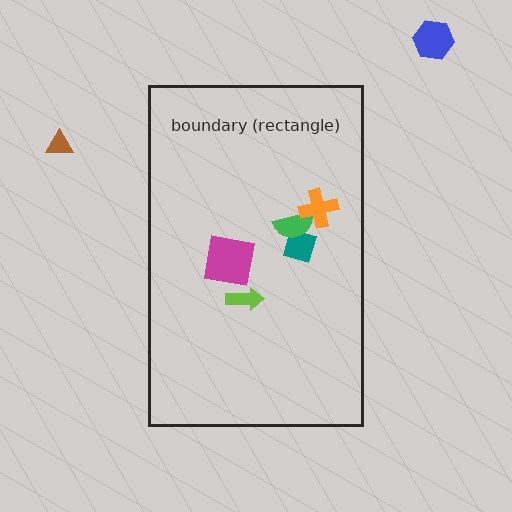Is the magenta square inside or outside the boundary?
Inside.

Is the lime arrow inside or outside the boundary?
Inside.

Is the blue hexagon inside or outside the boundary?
Outside.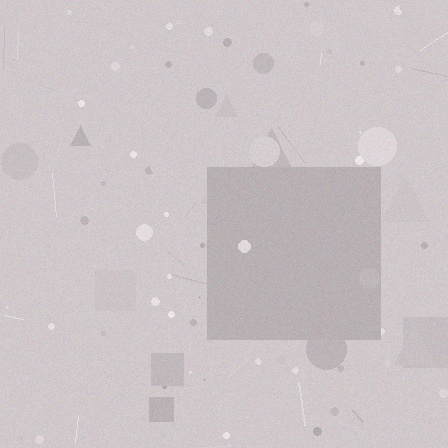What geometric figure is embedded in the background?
A square is embedded in the background.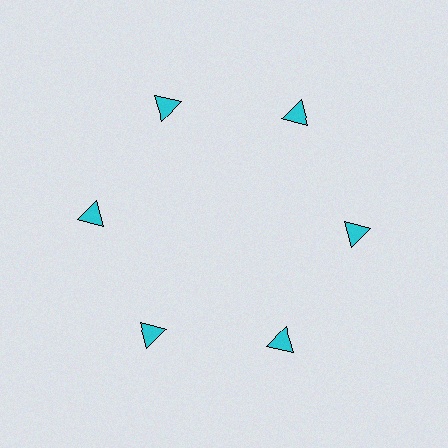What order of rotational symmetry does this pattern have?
This pattern has 6-fold rotational symmetry.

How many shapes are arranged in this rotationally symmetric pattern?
There are 6 shapes, arranged in 6 groups of 1.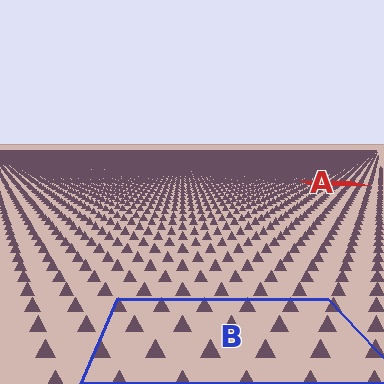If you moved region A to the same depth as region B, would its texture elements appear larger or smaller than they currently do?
They would appear larger. At a closer depth, the same texture elements are projected at a bigger on-screen size.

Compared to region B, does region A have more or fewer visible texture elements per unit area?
Region A has more texture elements per unit area — they are packed more densely because it is farther away.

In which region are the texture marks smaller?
The texture marks are smaller in region A, because it is farther away.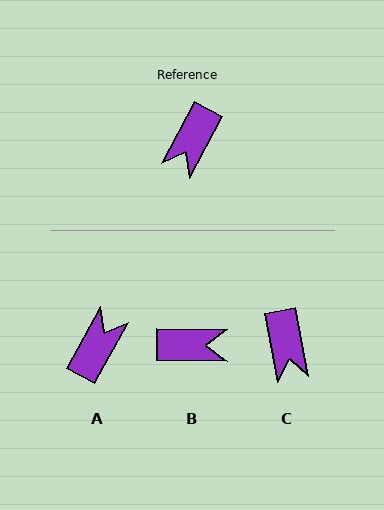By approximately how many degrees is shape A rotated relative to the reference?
Approximately 179 degrees counter-clockwise.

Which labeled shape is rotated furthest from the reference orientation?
A, about 179 degrees away.